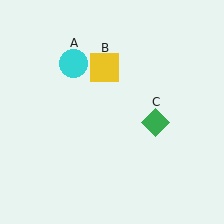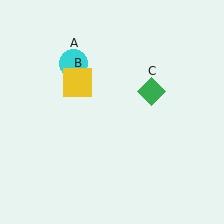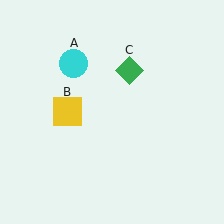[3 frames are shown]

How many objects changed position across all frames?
2 objects changed position: yellow square (object B), green diamond (object C).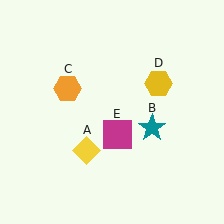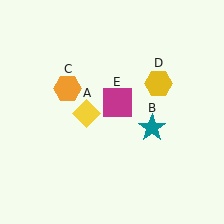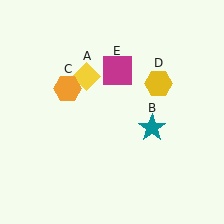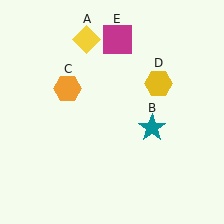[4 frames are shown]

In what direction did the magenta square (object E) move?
The magenta square (object E) moved up.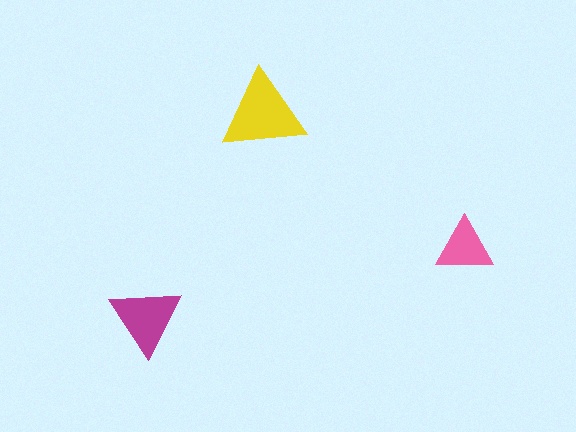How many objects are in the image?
There are 3 objects in the image.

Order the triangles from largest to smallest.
the yellow one, the magenta one, the pink one.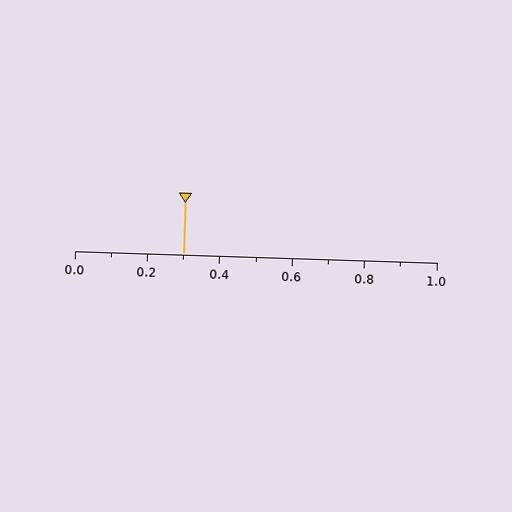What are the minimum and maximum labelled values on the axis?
The axis runs from 0.0 to 1.0.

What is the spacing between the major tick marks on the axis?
The major ticks are spaced 0.2 apart.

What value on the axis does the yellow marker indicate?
The marker indicates approximately 0.3.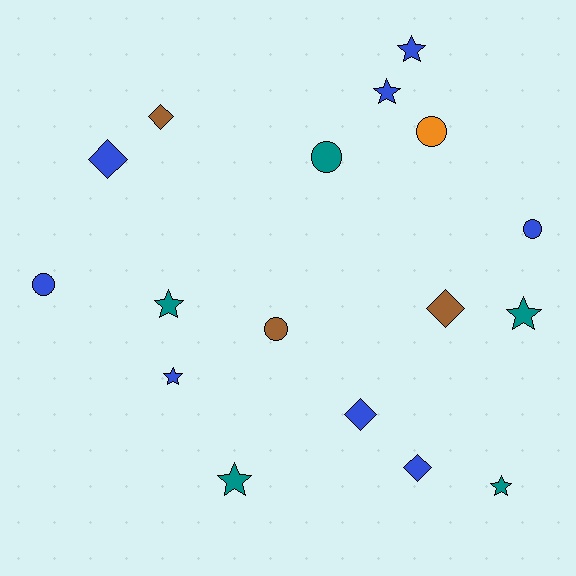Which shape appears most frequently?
Star, with 7 objects.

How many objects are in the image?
There are 17 objects.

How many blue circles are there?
There are 2 blue circles.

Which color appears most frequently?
Blue, with 8 objects.